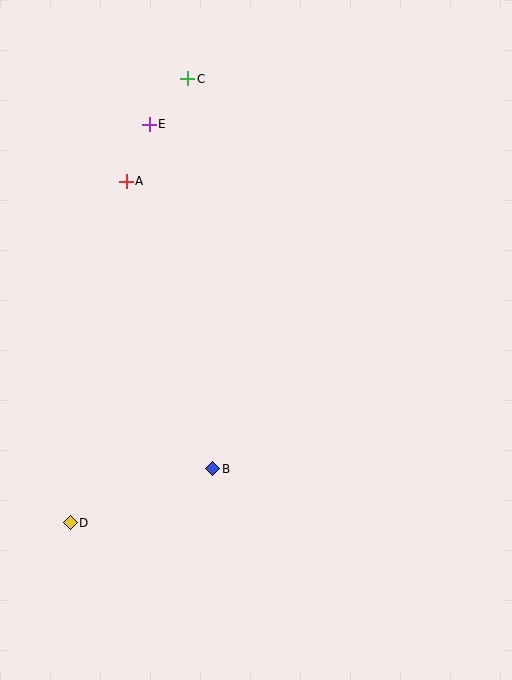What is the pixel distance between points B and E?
The distance between B and E is 350 pixels.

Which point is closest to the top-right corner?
Point C is closest to the top-right corner.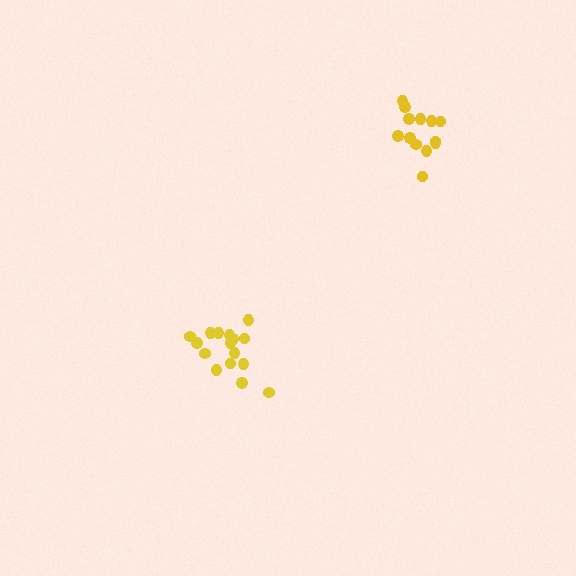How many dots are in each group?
Group 1: 13 dots, Group 2: 16 dots (29 total).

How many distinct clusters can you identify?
There are 2 distinct clusters.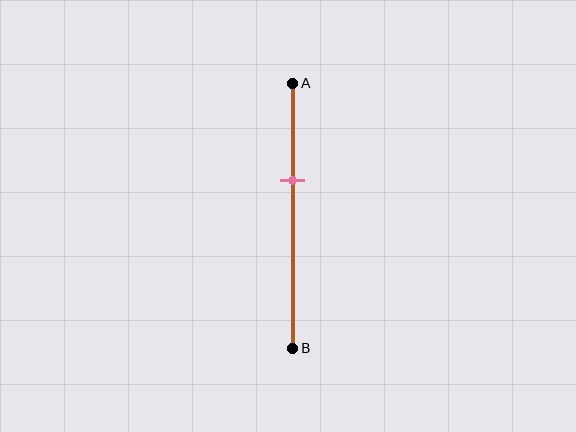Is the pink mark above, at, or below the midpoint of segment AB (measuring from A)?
The pink mark is above the midpoint of segment AB.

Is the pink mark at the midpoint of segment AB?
No, the mark is at about 35% from A, not at the 50% midpoint.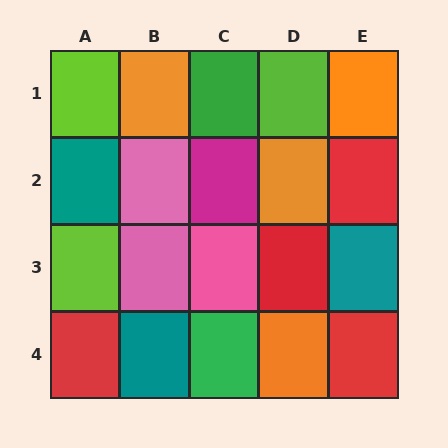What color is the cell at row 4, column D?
Orange.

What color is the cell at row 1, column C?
Green.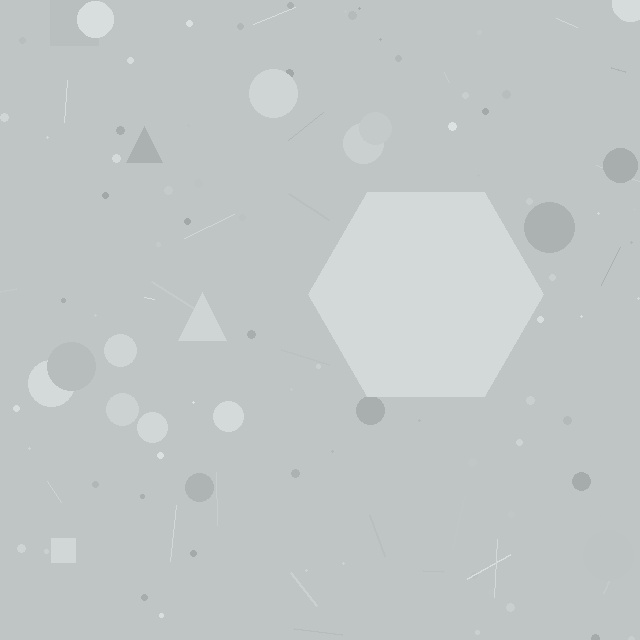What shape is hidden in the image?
A hexagon is hidden in the image.